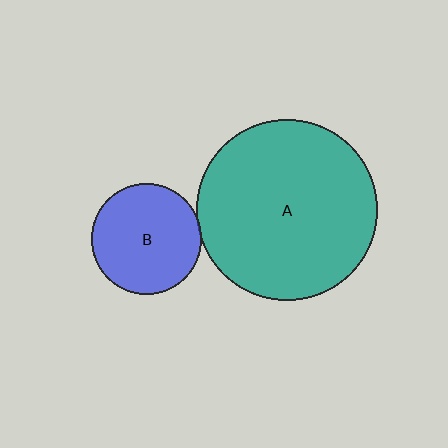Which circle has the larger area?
Circle A (teal).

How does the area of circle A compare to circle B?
Approximately 2.7 times.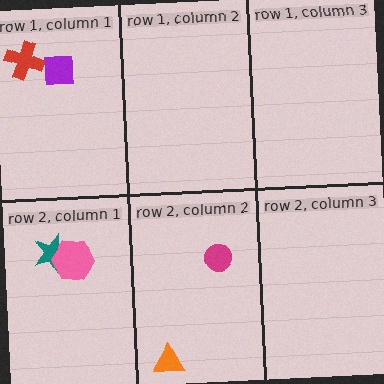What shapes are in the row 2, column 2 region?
The orange triangle, the magenta circle.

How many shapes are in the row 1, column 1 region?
2.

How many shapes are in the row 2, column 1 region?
2.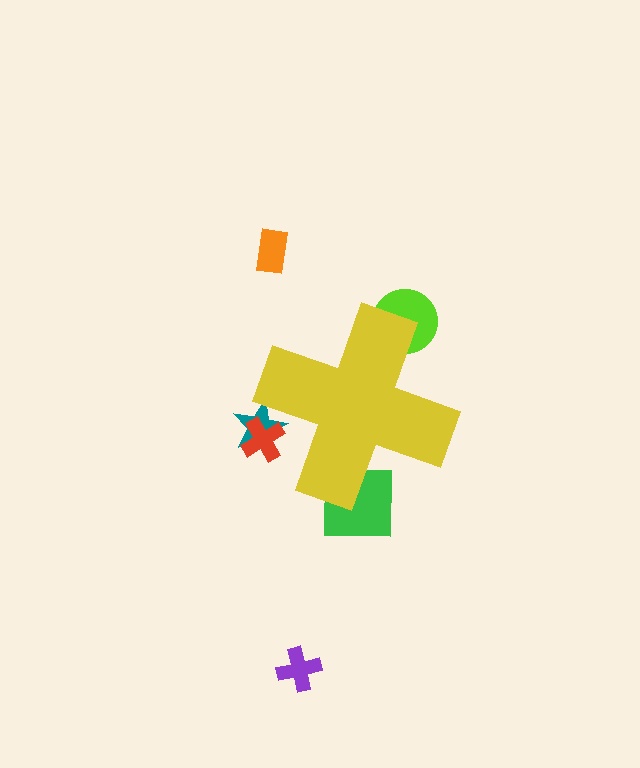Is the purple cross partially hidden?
No, the purple cross is fully visible.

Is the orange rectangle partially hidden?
No, the orange rectangle is fully visible.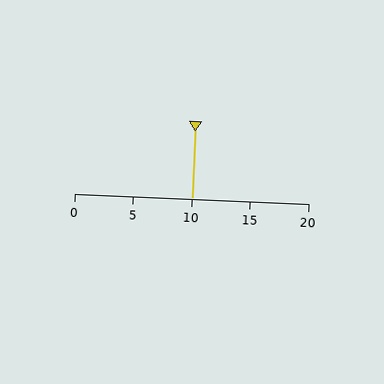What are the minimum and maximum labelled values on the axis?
The axis runs from 0 to 20.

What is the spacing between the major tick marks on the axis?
The major ticks are spaced 5 apart.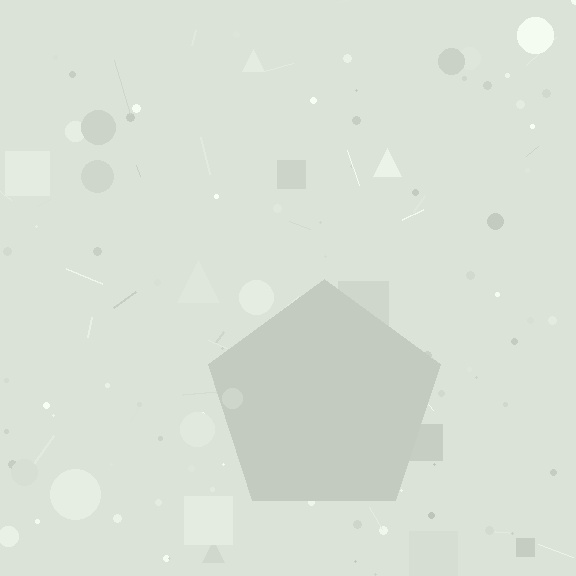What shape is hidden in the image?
A pentagon is hidden in the image.